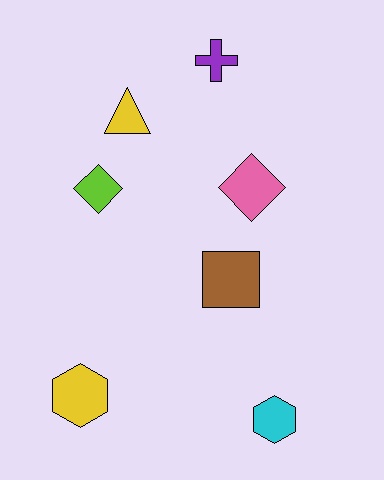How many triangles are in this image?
There is 1 triangle.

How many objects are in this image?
There are 7 objects.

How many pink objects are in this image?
There is 1 pink object.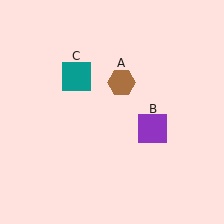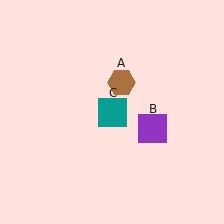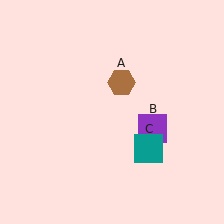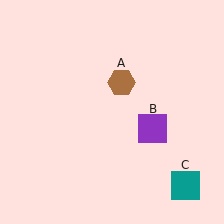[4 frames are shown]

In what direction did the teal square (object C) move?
The teal square (object C) moved down and to the right.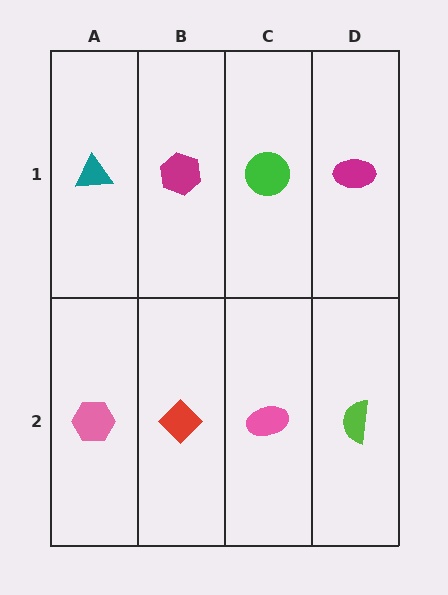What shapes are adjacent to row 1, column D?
A lime semicircle (row 2, column D), a green circle (row 1, column C).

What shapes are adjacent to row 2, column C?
A green circle (row 1, column C), a red diamond (row 2, column B), a lime semicircle (row 2, column D).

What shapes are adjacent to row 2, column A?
A teal triangle (row 1, column A), a red diamond (row 2, column B).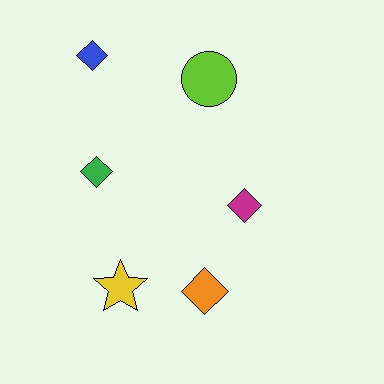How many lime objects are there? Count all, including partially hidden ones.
There is 1 lime object.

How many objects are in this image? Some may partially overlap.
There are 6 objects.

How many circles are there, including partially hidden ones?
There is 1 circle.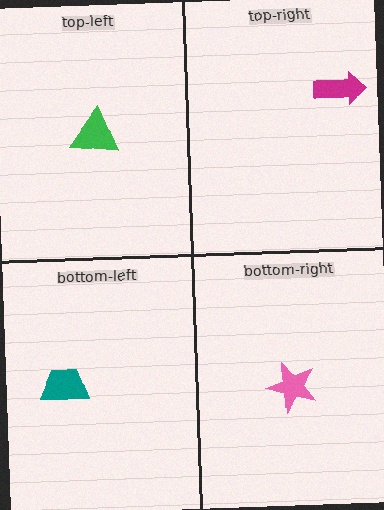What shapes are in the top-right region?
The magenta arrow.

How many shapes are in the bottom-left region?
1.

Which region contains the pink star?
The bottom-right region.